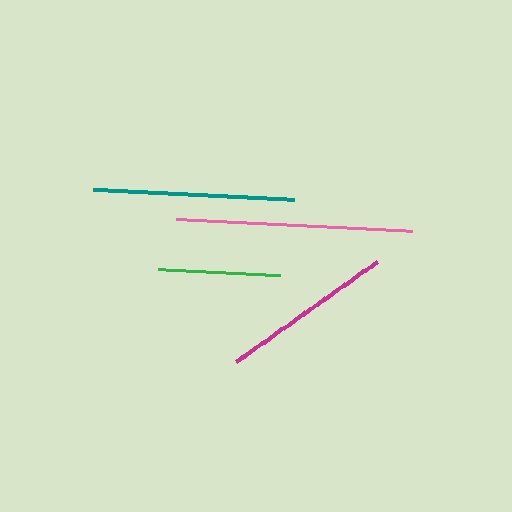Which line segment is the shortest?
The green line is the shortest at approximately 122 pixels.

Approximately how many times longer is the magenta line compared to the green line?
The magenta line is approximately 1.4 times the length of the green line.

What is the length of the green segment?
The green segment is approximately 122 pixels long.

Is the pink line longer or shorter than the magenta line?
The pink line is longer than the magenta line.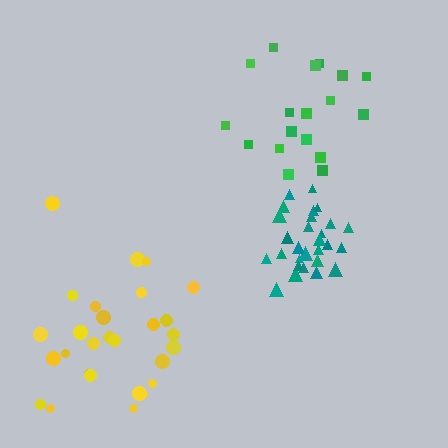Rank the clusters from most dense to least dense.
teal, green, yellow.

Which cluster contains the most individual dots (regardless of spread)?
Teal (28).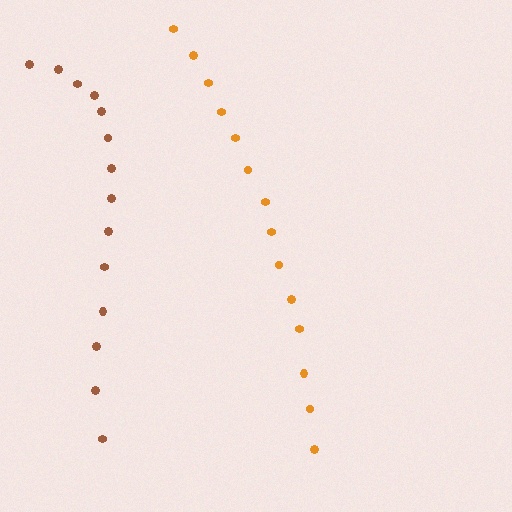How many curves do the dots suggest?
There are 2 distinct paths.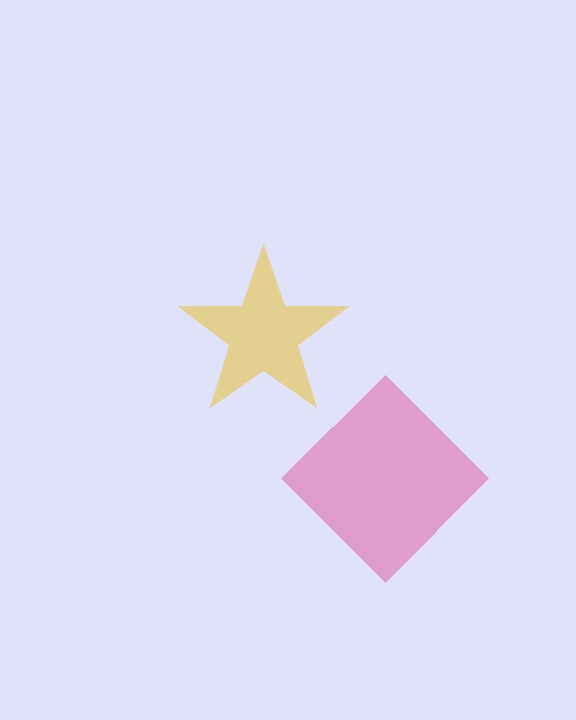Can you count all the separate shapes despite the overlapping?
Yes, there are 2 separate shapes.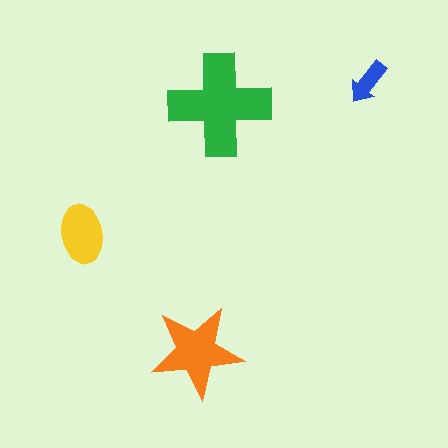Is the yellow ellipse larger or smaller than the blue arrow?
Larger.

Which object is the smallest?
The blue arrow.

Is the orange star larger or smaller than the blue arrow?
Larger.